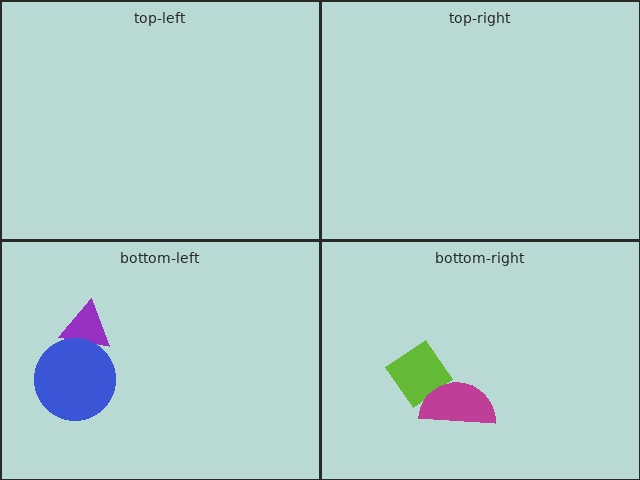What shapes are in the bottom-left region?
The purple triangle, the blue circle.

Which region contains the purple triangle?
The bottom-left region.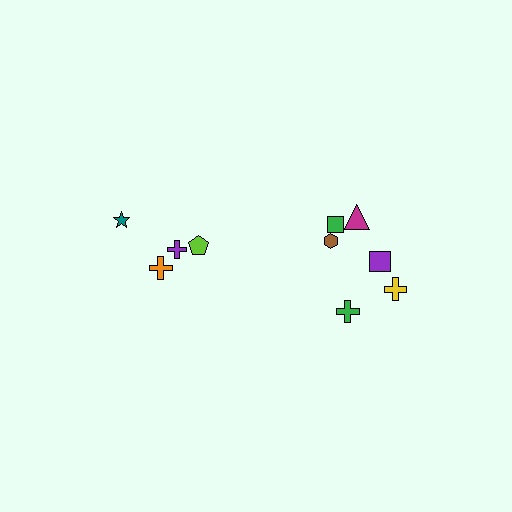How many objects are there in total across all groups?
There are 10 objects.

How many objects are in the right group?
There are 6 objects.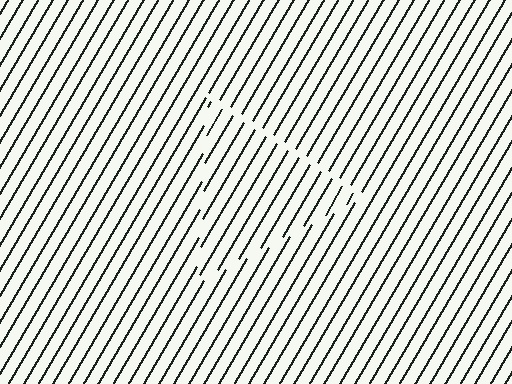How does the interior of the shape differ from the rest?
The interior of the shape contains the same grating, shifted by half a period — the contour is defined by the phase discontinuity where line-ends from the inner and outer gratings abut.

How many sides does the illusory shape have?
3 sides — the line-ends trace a triangle.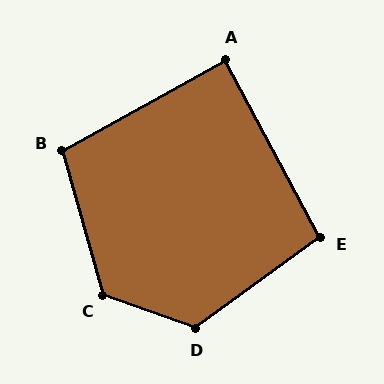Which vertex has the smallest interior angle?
A, at approximately 89 degrees.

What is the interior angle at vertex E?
Approximately 98 degrees (obtuse).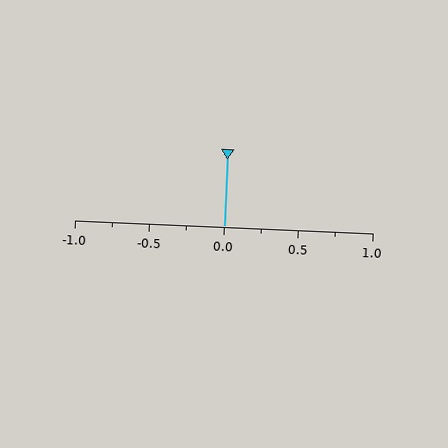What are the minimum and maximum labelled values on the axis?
The axis runs from -1.0 to 1.0.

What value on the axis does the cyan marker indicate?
The marker indicates approximately 0.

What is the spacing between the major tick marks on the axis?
The major ticks are spaced 0.5 apart.